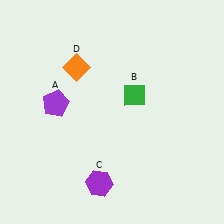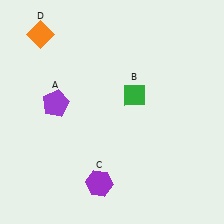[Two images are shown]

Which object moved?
The orange diamond (D) moved left.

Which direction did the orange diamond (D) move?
The orange diamond (D) moved left.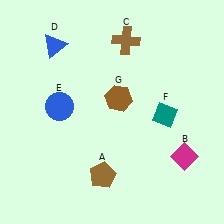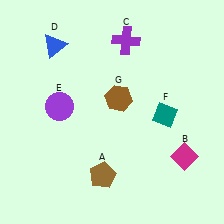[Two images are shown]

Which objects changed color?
C changed from brown to purple. E changed from blue to purple.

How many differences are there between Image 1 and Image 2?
There are 2 differences between the two images.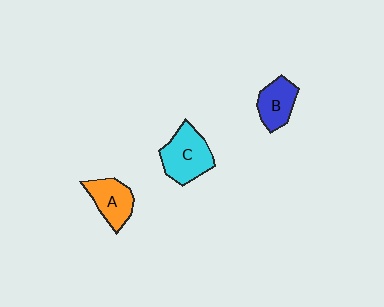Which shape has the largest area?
Shape C (cyan).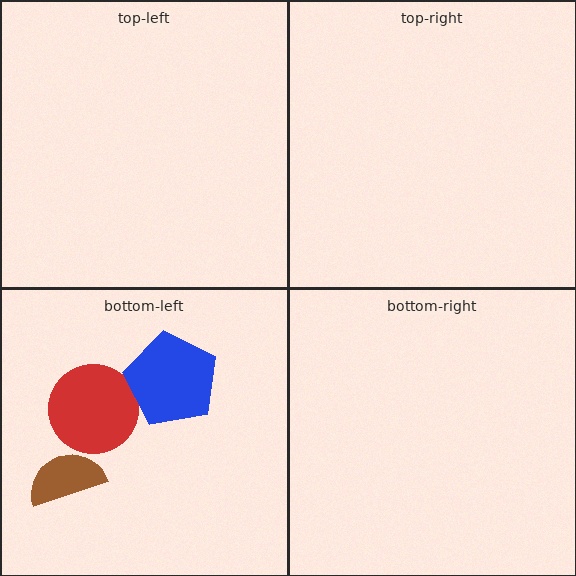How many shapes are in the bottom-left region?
3.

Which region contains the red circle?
The bottom-left region.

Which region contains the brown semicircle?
The bottom-left region.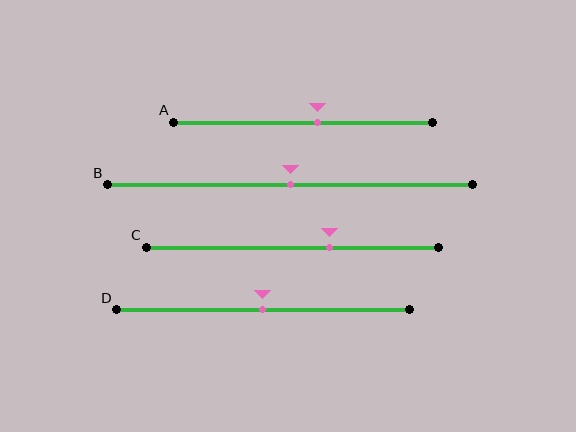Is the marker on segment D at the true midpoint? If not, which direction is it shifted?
Yes, the marker on segment D is at the true midpoint.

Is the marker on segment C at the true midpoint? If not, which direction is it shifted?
No, the marker on segment C is shifted to the right by about 13% of the segment length.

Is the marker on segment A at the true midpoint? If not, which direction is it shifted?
No, the marker on segment A is shifted to the right by about 5% of the segment length.